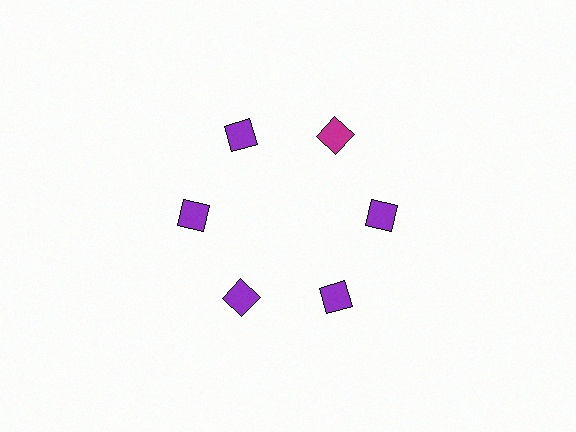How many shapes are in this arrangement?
There are 6 shapes arranged in a ring pattern.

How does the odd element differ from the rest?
It has a different color: magenta instead of purple.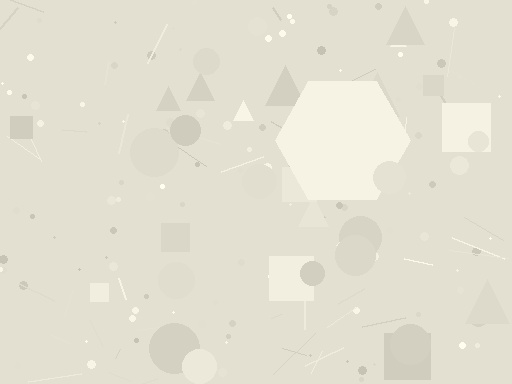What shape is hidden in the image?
A hexagon is hidden in the image.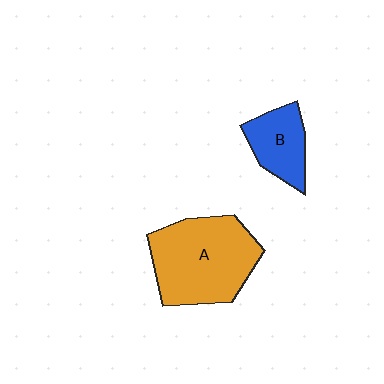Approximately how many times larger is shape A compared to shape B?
Approximately 2.1 times.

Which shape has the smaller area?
Shape B (blue).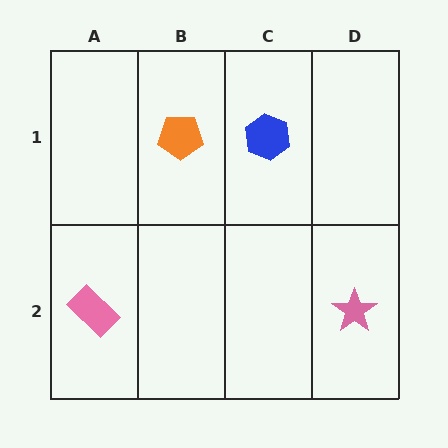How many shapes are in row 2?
2 shapes.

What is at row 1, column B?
An orange pentagon.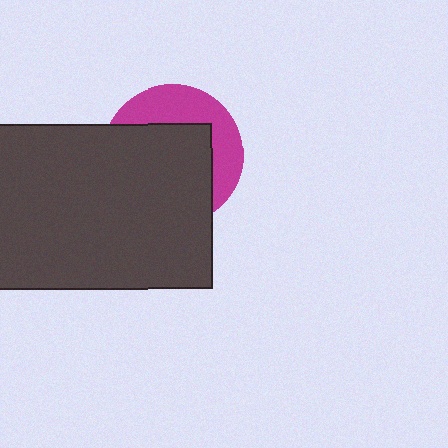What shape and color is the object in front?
The object in front is a dark gray rectangle.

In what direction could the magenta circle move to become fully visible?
The magenta circle could move toward the upper-right. That would shift it out from behind the dark gray rectangle entirely.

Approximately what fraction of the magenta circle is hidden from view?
Roughly 64% of the magenta circle is hidden behind the dark gray rectangle.